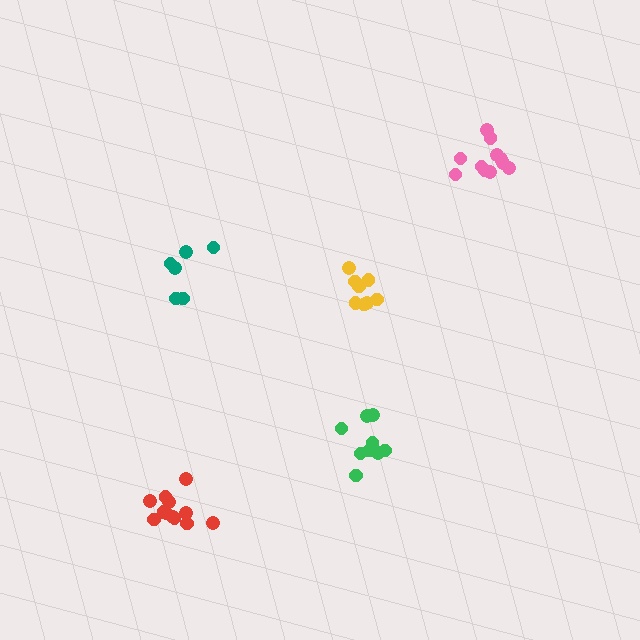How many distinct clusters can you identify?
There are 5 distinct clusters.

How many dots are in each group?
Group 1: 8 dots, Group 2: 12 dots, Group 3: 11 dots, Group 4: 6 dots, Group 5: 9 dots (46 total).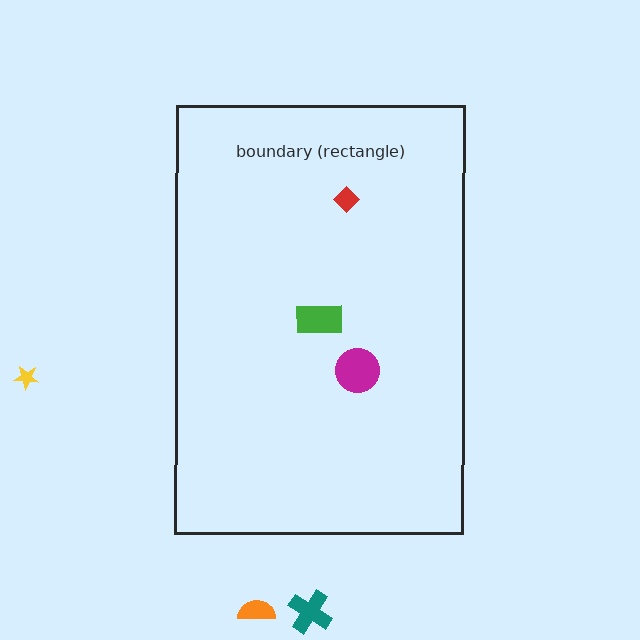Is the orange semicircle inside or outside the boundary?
Outside.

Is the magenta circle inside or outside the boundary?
Inside.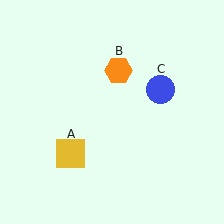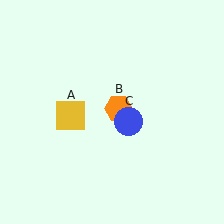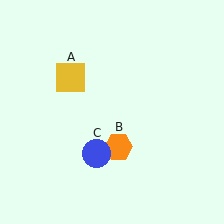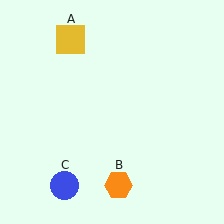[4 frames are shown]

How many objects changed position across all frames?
3 objects changed position: yellow square (object A), orange hexagon (object B), blue circle (object C).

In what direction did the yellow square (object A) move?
The yellow square (object A) moved up.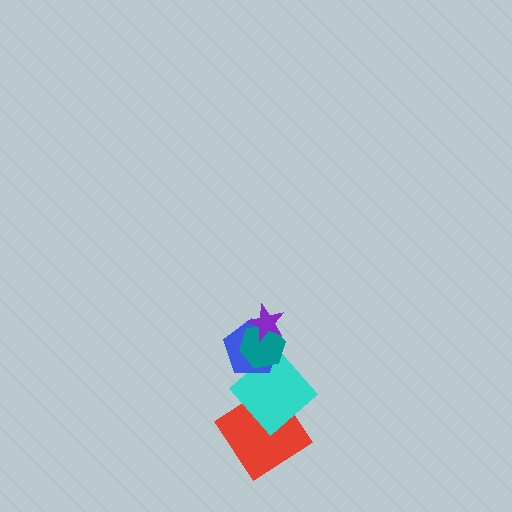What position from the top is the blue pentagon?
The blue pentagon is 3rd from the top.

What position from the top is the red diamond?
The red diamond is 5th from the top.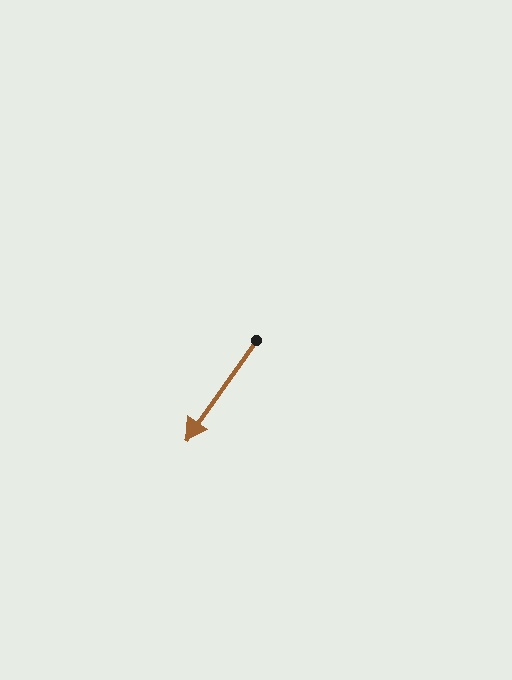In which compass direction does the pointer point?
Southwest.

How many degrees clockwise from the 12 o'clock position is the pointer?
Approximately 215 degrees.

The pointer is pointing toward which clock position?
Roughly 7 o'clock.